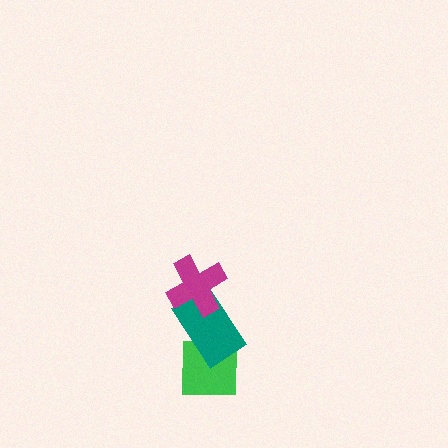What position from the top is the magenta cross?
The magenta cross is 1st from the top.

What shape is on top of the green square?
The teal rectangle is on top of the green square.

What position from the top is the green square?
The green square is 3rd from the top.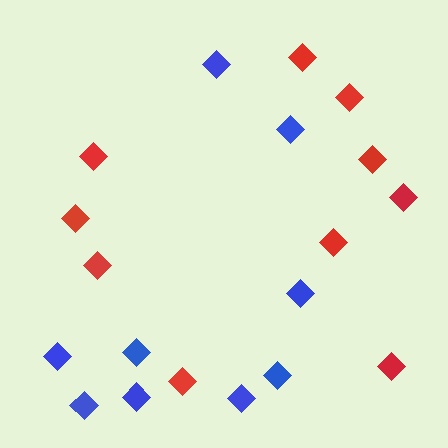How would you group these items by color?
There are 2 groups: one group of blue diamonds (9) and one group of red diamonds (10).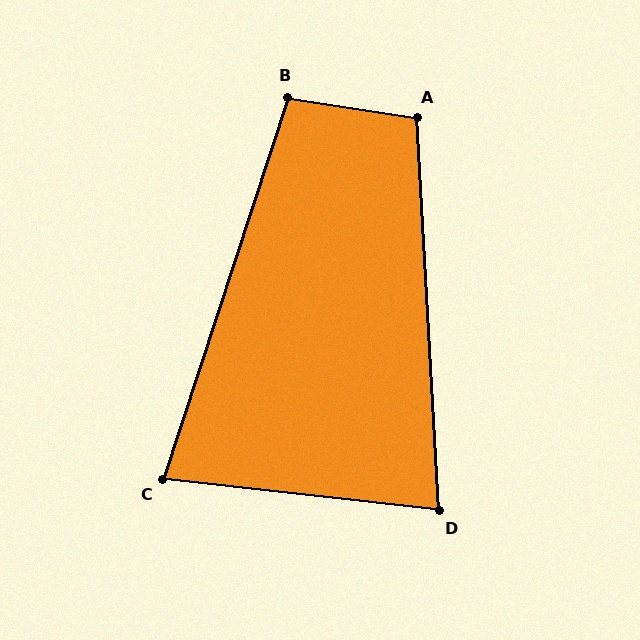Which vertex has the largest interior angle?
A, at approximately 102 degrees.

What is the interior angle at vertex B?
Approximately 100 degrees (obtuse).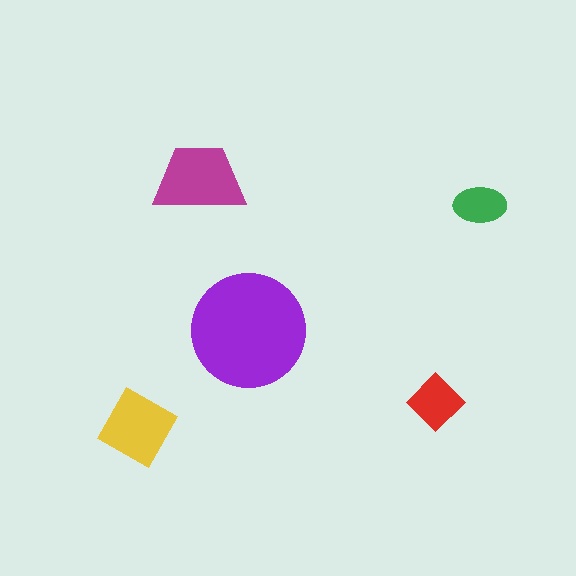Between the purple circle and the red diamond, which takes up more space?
The purple circle.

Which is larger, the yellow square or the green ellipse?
The yellow square.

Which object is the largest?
The purple circle.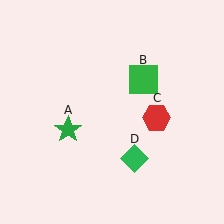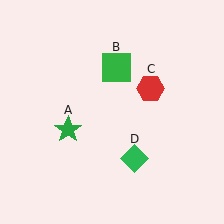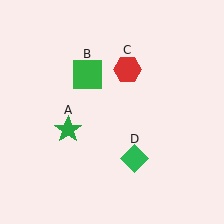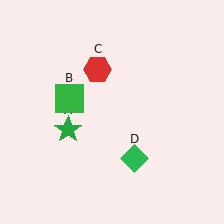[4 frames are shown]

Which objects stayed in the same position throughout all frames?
Green star (object A) and green diamond (object D) remained stationary.